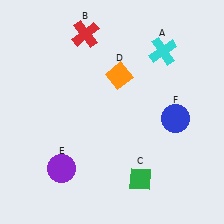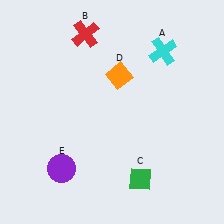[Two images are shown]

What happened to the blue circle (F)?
The blue circle (F) was removed in Image 2. It was in the bottom-right area of Image 1.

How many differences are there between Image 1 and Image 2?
There is 1 difference between the two images.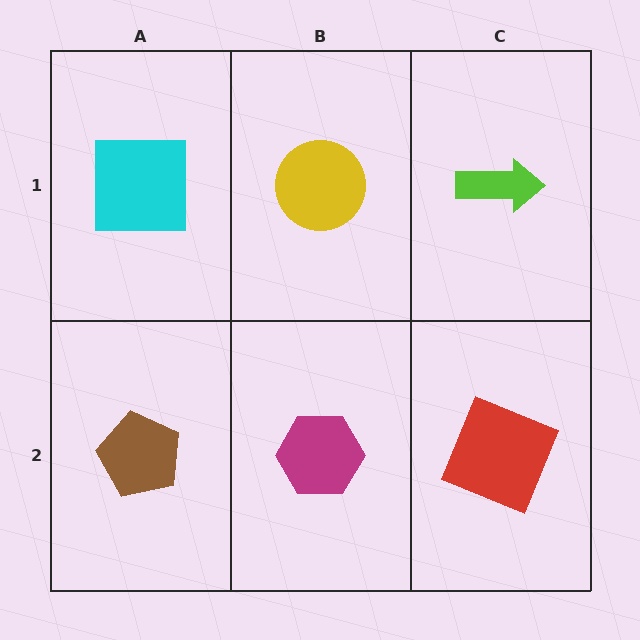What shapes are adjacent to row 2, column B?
A yellow circle (row 1, column B), a brown pentagon (row 2, column A), a red square (row 2, column C).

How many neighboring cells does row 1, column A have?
2.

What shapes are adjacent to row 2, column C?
A lime arrow (row 1, column C), a magenta hexagon (row 2, column B).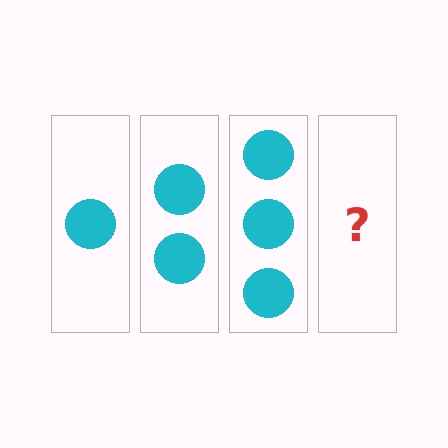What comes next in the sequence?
The next element should be 4 circles.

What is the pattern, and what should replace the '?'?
The pattern is that each step adds one more circle. The '?' should be 4 circles.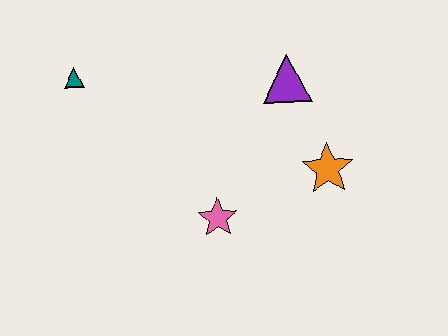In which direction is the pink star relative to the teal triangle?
The pink star is below the teal triangle.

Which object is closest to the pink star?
The orange star is closest to the pink star.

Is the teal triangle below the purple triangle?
No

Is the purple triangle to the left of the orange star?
Yes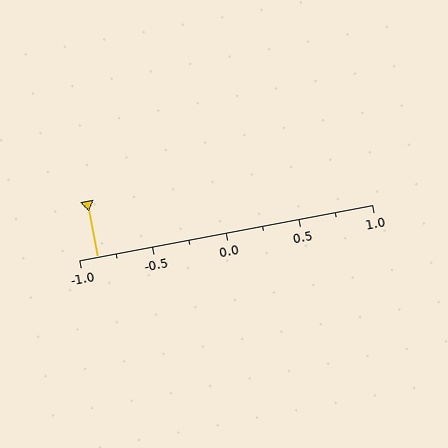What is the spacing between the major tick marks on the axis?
The major ticks are spaced 0.5 apart.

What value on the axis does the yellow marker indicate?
The marker indicates approximately -0.88.